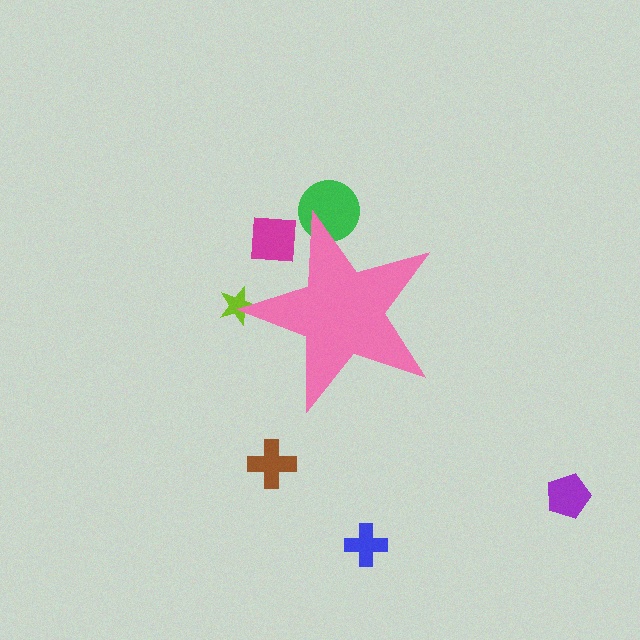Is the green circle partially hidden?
Yes, the green circle is partially hidden behind the pink star.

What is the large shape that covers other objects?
A pink star.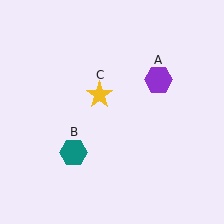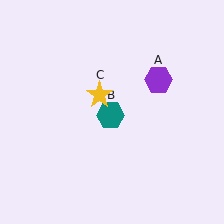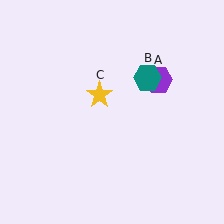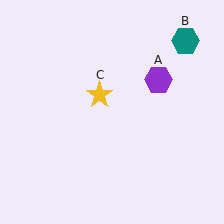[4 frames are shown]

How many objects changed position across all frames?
1 object changed position: teal hexagon (object B).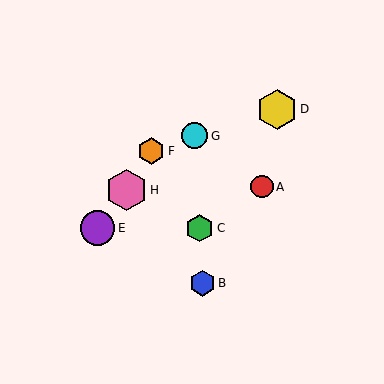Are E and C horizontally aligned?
Yes, both are at y≈228.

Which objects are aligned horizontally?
Objects C, E are aligned horizontally.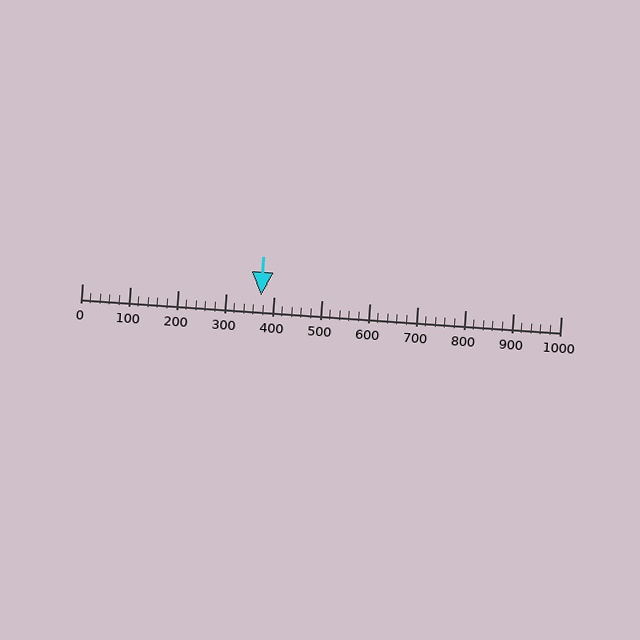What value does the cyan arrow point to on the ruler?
The cyan arrow points to approximately 375.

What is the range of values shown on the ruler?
The ruler shows values from 0 to 1000.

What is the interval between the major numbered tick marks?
The major tick marks are spaced 100 units apart.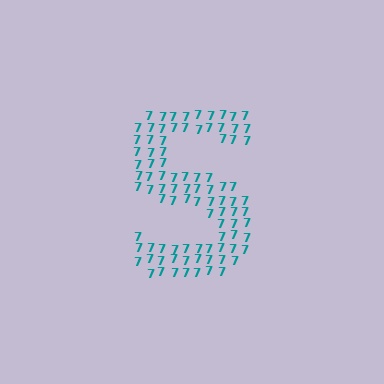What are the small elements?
The small elements are digit 7's.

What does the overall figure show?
The overall figure shows the letter S.